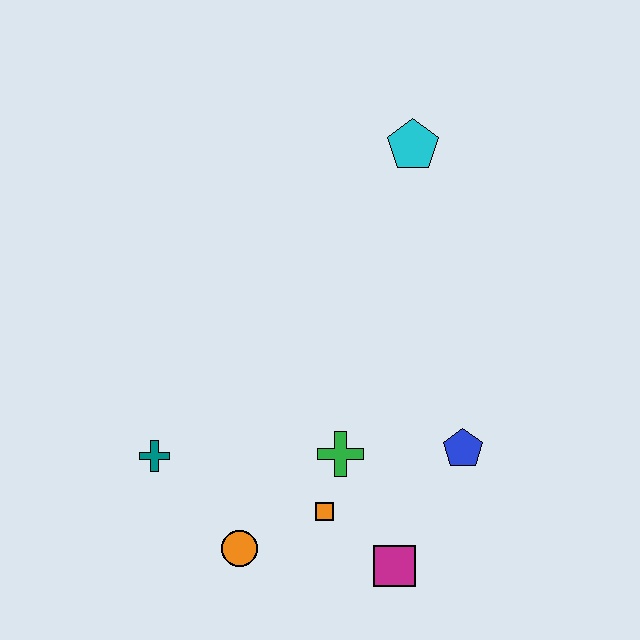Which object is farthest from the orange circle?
The cyan pentagon is farthest from the orange circle.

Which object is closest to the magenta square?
The orange square is closest to the magenta square.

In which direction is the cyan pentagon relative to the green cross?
The cyan pentagon is above the green cross.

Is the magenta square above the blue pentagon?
No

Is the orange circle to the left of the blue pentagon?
Yes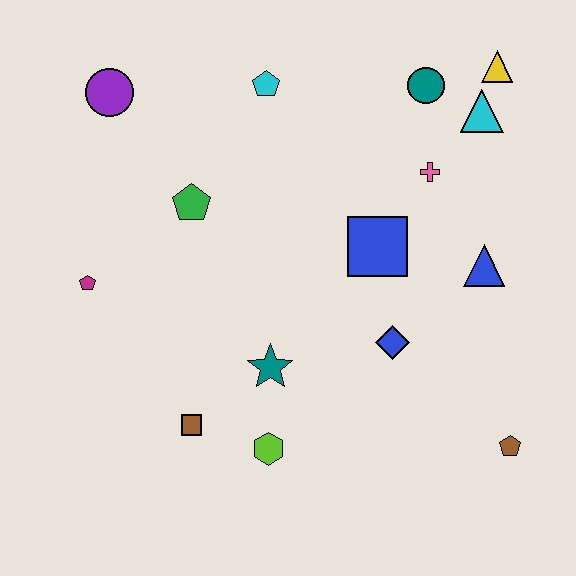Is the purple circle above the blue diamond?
Yes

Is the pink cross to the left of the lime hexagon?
No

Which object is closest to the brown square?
The lime hexagon is closest to the brown square.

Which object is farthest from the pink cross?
The magenta pentagon is farthest from the pink cross.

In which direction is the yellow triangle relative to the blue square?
The yellow triangle is above the blue square.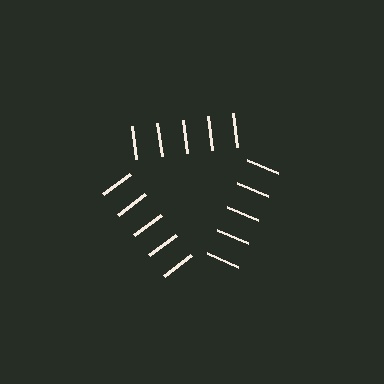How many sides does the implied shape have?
3 sides — the line-ends trace a triangle.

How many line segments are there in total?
15 — 5 along each of the 3 edges.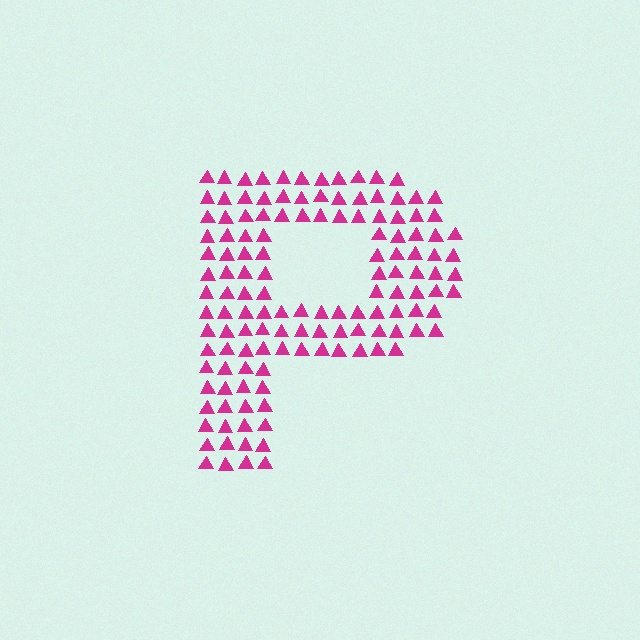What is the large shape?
The large shape is the letter P.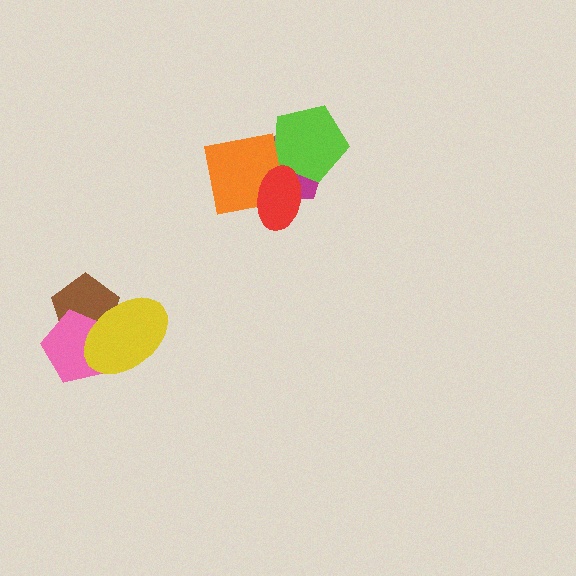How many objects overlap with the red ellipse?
3 objects overlap with the red ellipse.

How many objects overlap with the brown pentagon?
2 objects overlap with the brown pentagon.